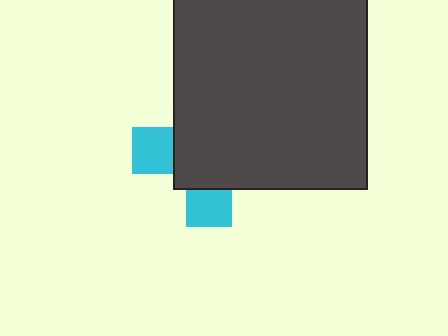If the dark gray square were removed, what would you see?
You would see the complete cyan cross.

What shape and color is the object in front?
The object in front is a dark gray square.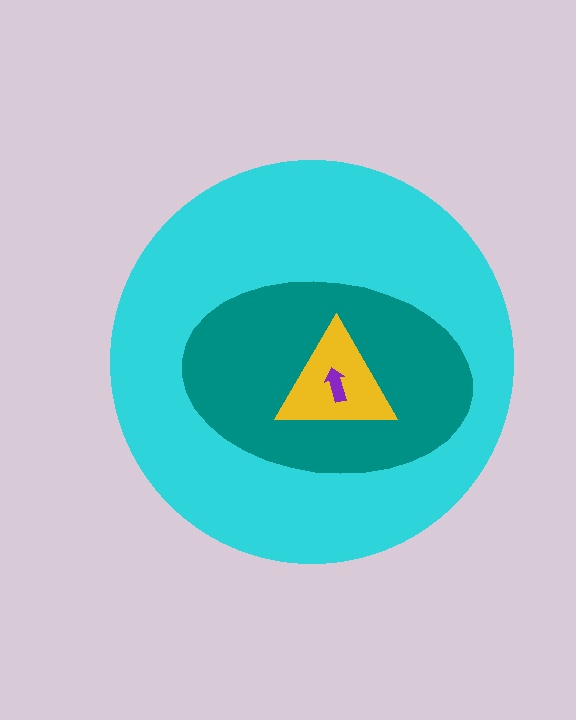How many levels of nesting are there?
4.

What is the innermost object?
The purple arrow.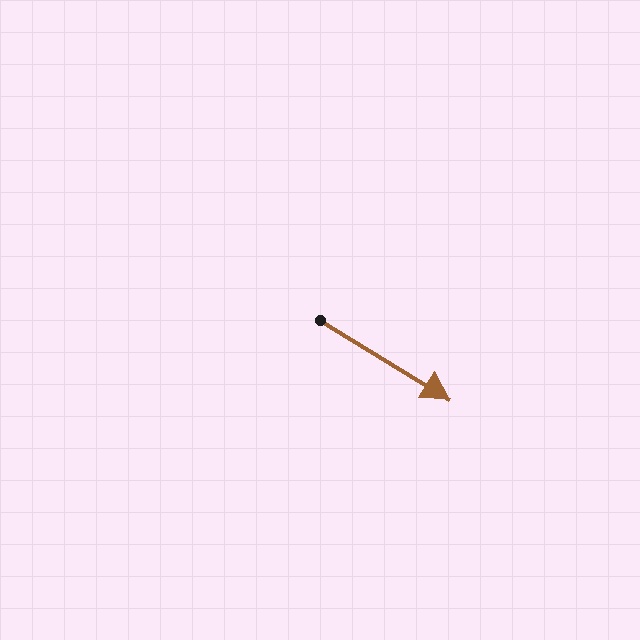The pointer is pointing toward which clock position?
Roughly 4 o'clock.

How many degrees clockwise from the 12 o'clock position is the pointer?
Approximately 121 degrees.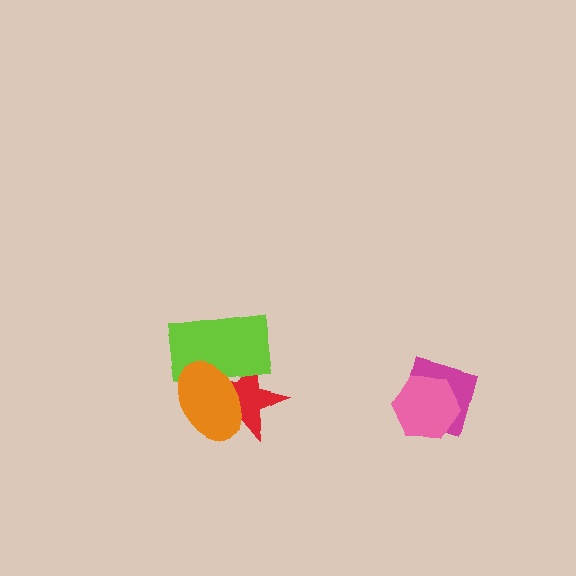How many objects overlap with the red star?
2 objects overlap with the red star.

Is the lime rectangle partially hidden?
Yes, it is partially covered by another shape.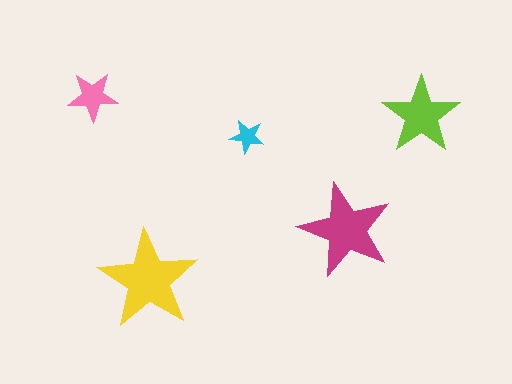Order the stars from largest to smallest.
the yellow one, the magenta one, the lime one, the pink one, the cyan one.